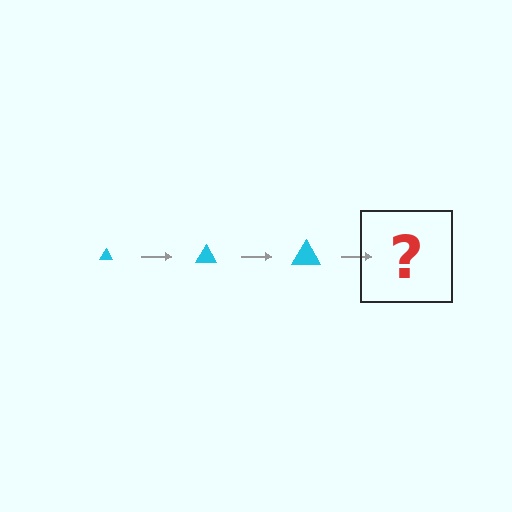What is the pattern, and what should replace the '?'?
The pattern is that the triangle gets progressively larger each step. The '?' should be a cyan triangle, larger than the previous one.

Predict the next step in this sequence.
The next step is a cyan triangle, larger than the previous one.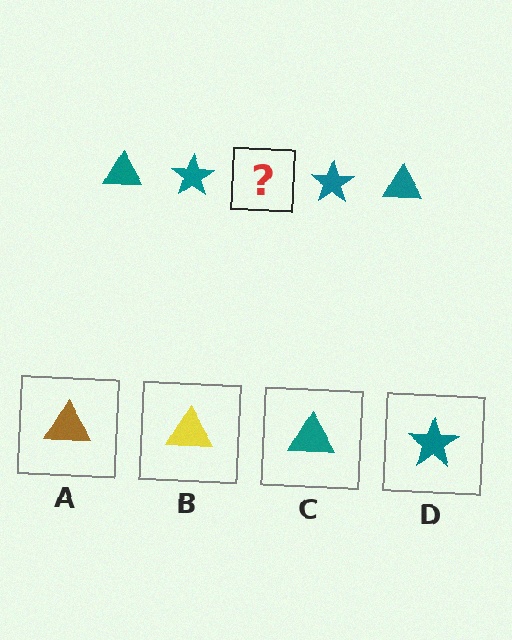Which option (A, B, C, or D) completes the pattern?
C.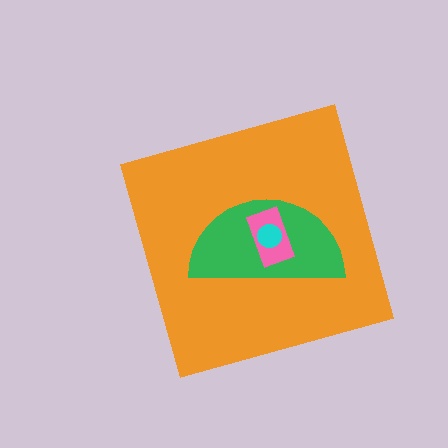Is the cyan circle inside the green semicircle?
Yes.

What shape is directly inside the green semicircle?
The pink rectangle.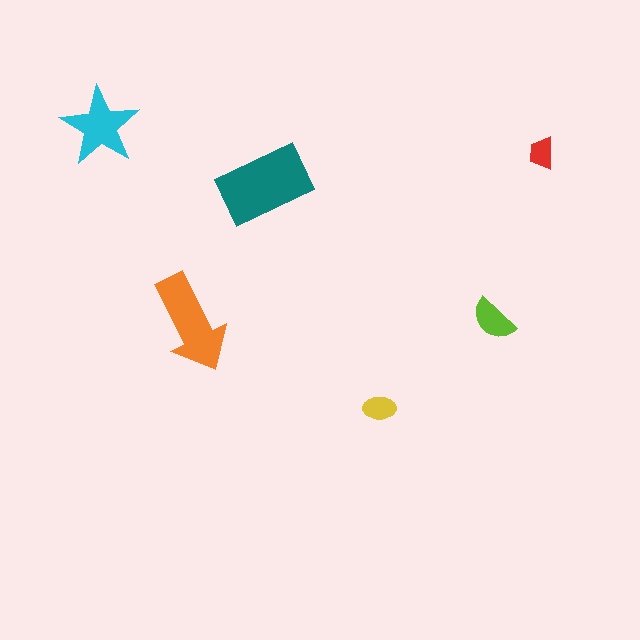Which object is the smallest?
The red trapezoid.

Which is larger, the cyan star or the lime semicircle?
The cyan star.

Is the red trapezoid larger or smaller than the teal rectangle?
Smaller.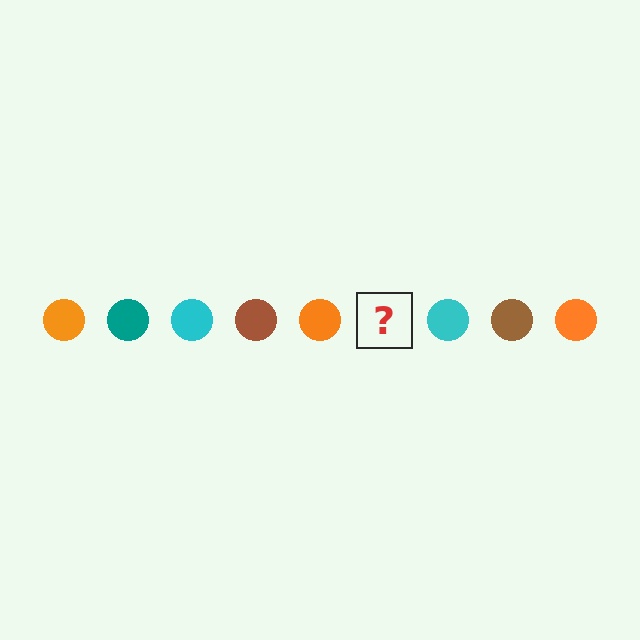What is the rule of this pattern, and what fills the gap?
The rule is that the pattern cycles through orange, teal, cyan, brown circles. The gap should be filled with a teal circle.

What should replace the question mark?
The question mark should be replaced with a teal circle.